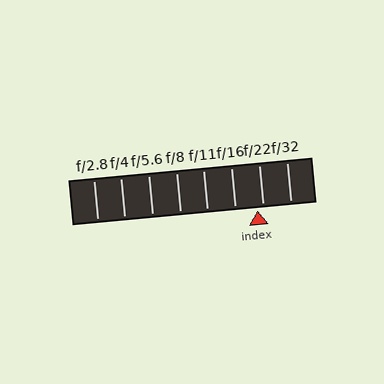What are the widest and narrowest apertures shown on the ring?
The widest aperture shown is f/2.8 and the narrowest is f/32.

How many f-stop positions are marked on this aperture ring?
There are 8 f-stop positions marked.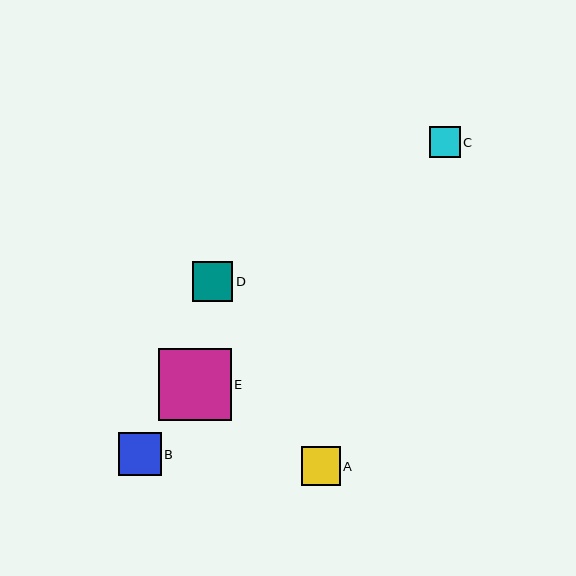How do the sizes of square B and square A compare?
Square B and square A are approximately the same size.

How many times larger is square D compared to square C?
Square D is approximately 1.3 times the size of square C.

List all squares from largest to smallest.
From largest to smallest: E, B, D, A, C.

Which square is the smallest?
Square C is the smallest with a size of approximately 31 pixels.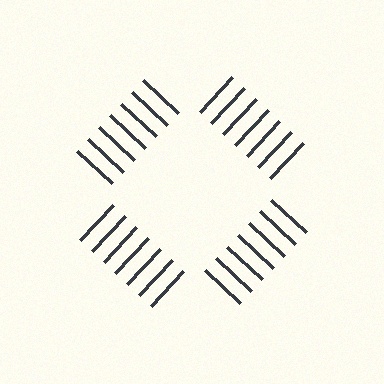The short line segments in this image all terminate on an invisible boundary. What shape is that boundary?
An illusory square — the line segments terminate on its edges but no continuous stroke is drawn.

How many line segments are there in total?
28 — 7 along each of the 4 edges.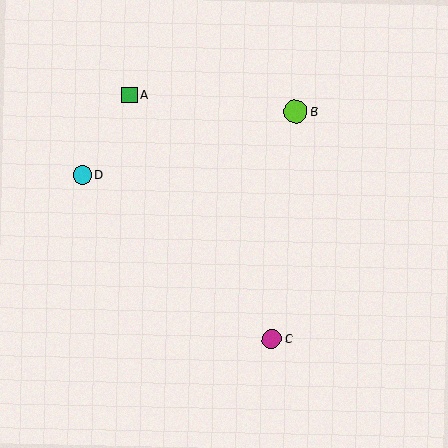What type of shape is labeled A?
Shape A is a green square.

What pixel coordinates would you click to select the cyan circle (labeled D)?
Click at (82, 175) to select the cyan circle D.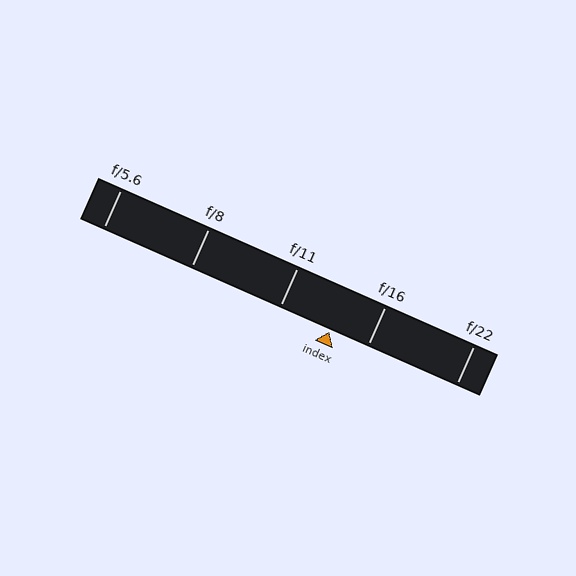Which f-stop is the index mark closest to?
The index mark is closest to f/16.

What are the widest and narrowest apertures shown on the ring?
The widest aperture shown is f/5.6 and the narrowest is f/22.